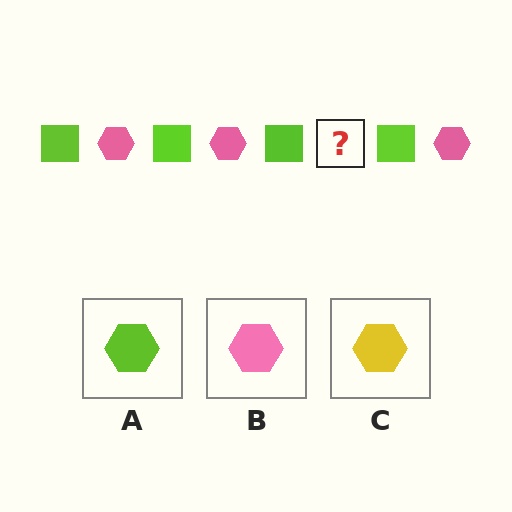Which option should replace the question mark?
Option B.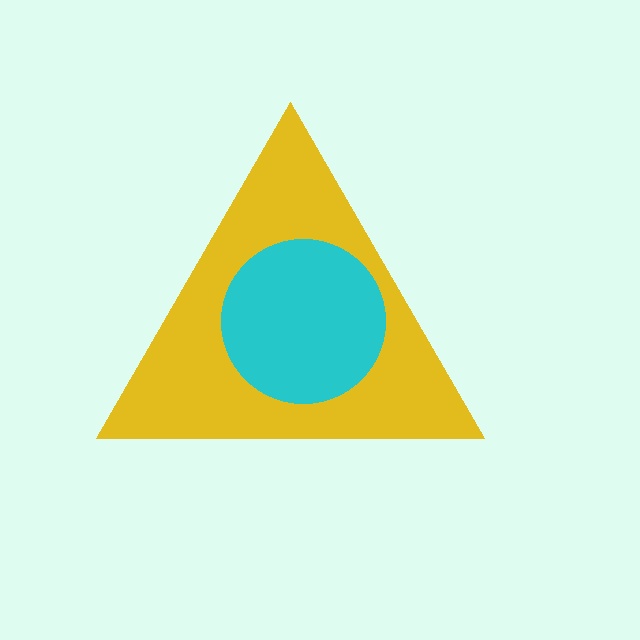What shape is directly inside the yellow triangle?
The cyan circle.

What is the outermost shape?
The yellow triangle.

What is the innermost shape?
The cyan circle.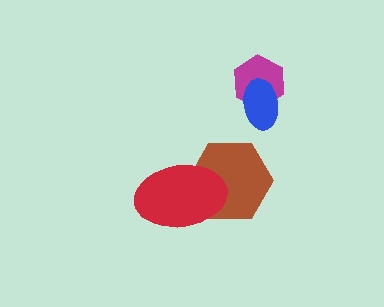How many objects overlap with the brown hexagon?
1 object overlaps with the brown hexagon.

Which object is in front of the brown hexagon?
The red ellipse is in front of the brown hexagon.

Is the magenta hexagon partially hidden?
Yes, it is partially covered by another shape.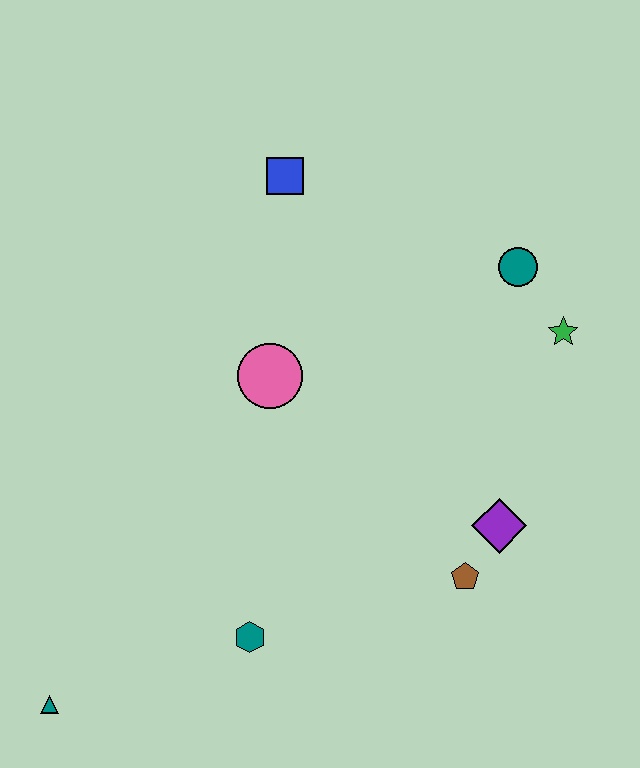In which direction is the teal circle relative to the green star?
The teal circle is above the green star.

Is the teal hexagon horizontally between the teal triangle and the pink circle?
Yes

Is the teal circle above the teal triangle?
Yes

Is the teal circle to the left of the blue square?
No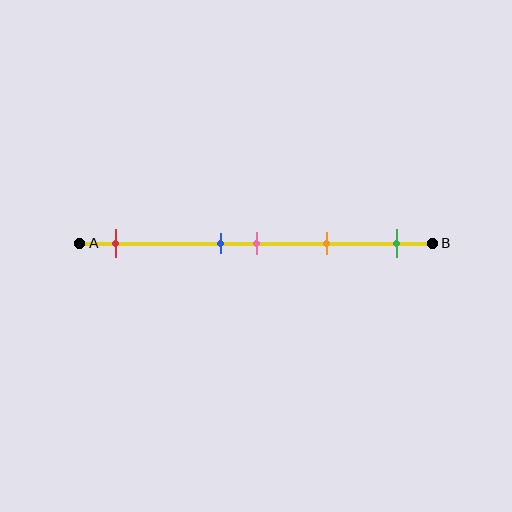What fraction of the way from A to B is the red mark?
The red mark is approximately 10% (0.1) of the way from A to B.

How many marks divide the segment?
There are 5 marks dividing the segment.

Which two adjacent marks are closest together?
The blue and pink marks are the closest adjacent pair.